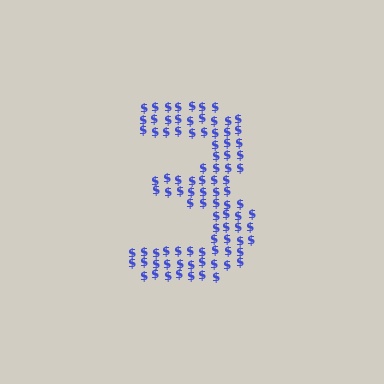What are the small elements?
The small elements are dollar signs.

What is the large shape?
The large shape is the digit 3.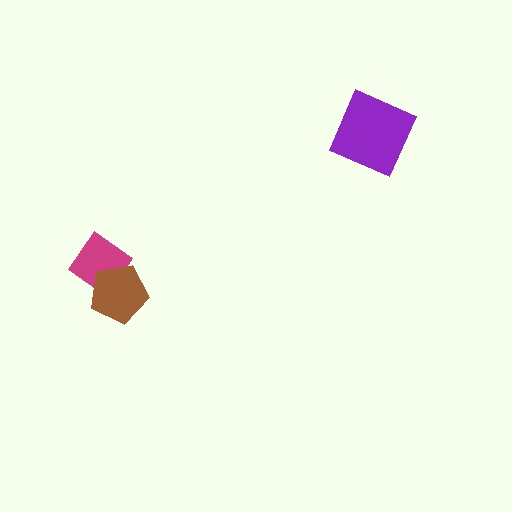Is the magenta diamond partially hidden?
Yes, it is partially covered by another shape.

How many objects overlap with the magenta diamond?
1 object overlaps with the magenta diamond.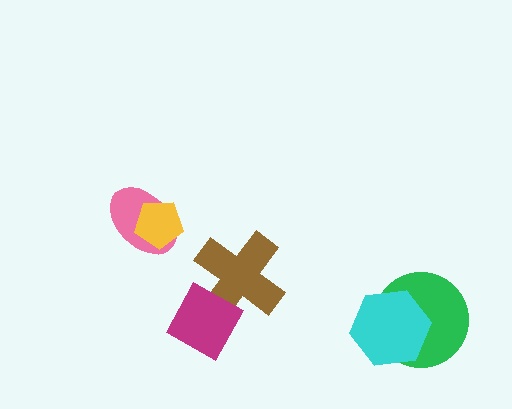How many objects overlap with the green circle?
1 object overlaps with the green circle.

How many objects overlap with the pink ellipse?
1 object overlaps with the pink ellipse.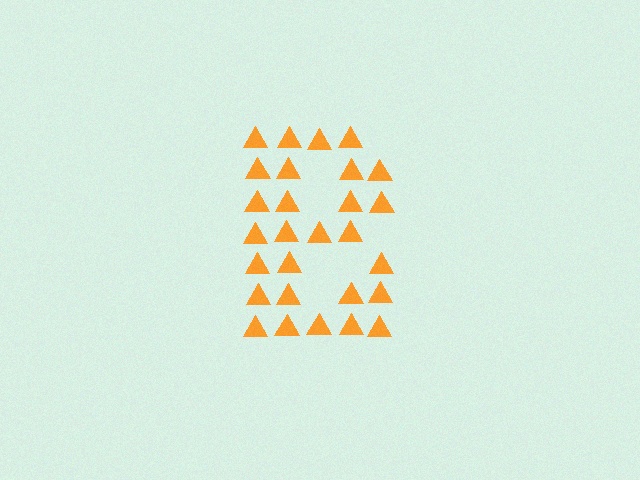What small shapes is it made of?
It is made of small triangles.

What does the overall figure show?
The overall figure shows the letter B.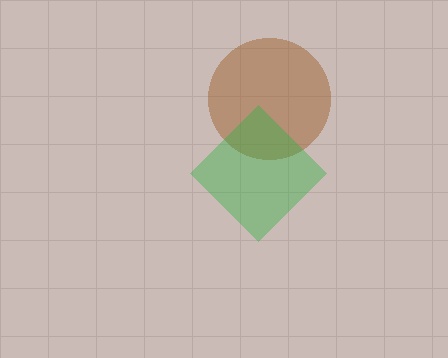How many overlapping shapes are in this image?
There are 2 overlapping shapes in the image.